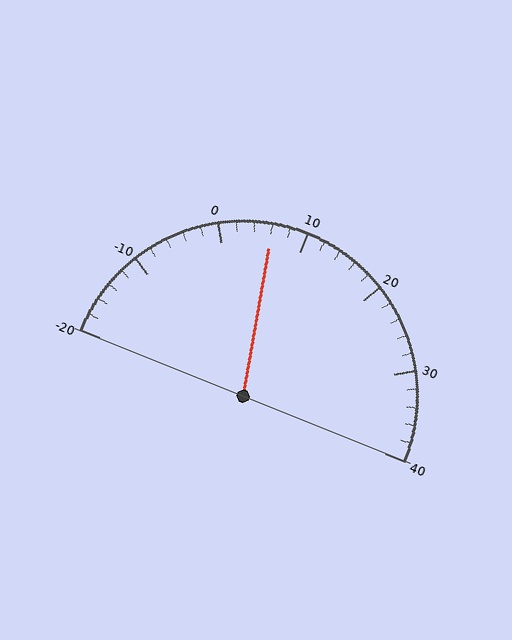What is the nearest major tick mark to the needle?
The nearest major tick mark is 10.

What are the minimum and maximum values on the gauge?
The gauge ranges from -20 to 40.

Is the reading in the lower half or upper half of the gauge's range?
The reading is in the lower half of the range (-20 to 40).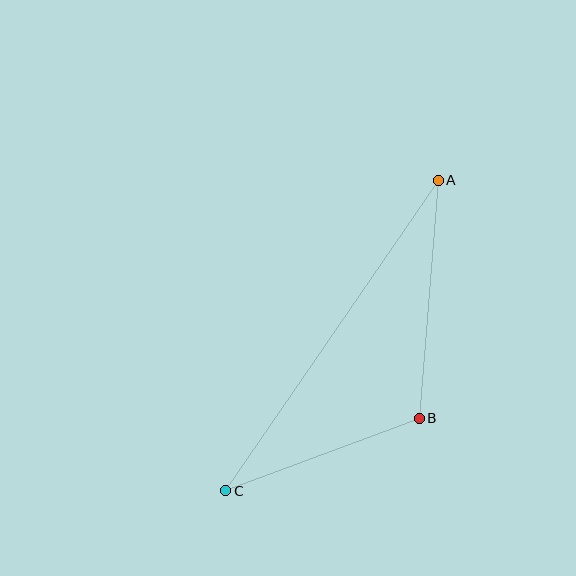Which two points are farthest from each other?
Points A and C are farthest from each other.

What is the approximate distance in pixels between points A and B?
The distance between A and B is approximately 239 pixels.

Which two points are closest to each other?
Points B and C are closest to each other.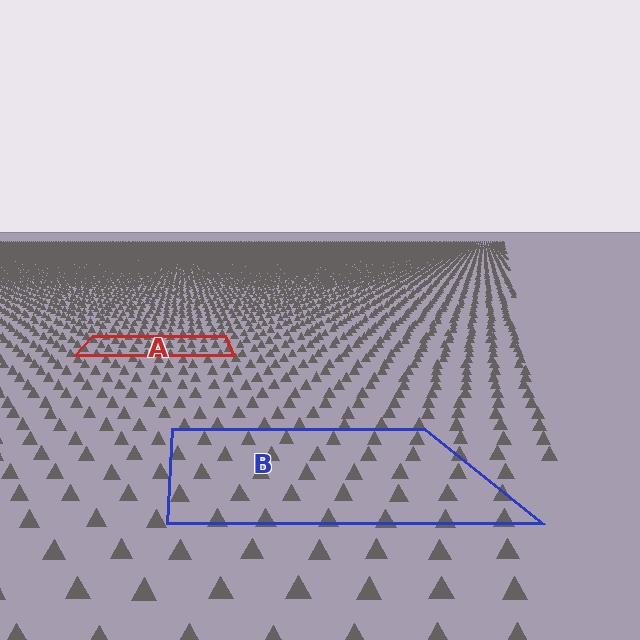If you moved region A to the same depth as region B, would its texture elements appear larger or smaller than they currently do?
They would appear larger. At a closer depth, the same texture elements are projected at a bigger on-screen size.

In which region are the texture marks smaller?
The texture marks are smaller in region A, because it is farther away.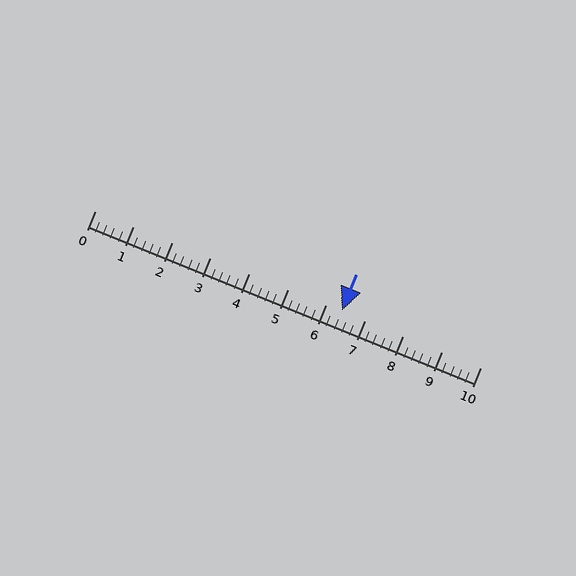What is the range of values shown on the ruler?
The ruler shows values from 0 to 10.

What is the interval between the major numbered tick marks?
The major tick marks are spaced 1 units apart.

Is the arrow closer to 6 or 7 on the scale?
The arrow is closer to 6.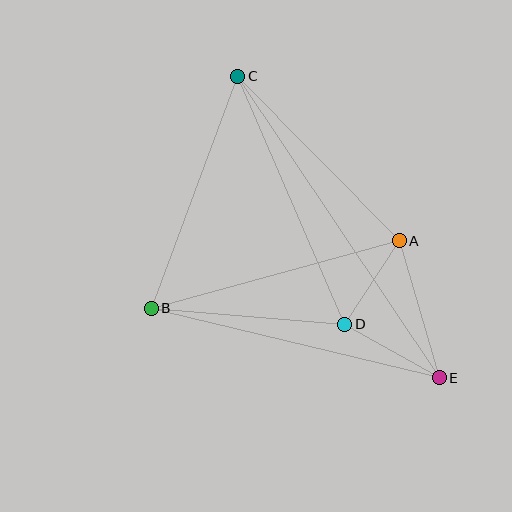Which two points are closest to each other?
Points A and D are closest to each other.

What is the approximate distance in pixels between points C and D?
The distance between C and D is approximately 270 pixels.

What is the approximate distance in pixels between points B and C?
The distance between B and C is approximately 247 pixels.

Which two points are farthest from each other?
Points C and E are farthest from each other.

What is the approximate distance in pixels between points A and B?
The distance between A and B is approximately 257 pixels.